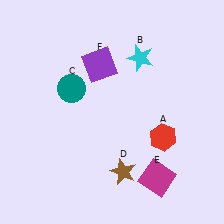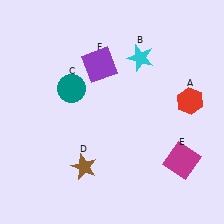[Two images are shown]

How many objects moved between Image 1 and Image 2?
3 objects moved between the two images.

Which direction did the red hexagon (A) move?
The red hexagon (A) moved up.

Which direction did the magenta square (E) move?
The magenta square (E) moved right.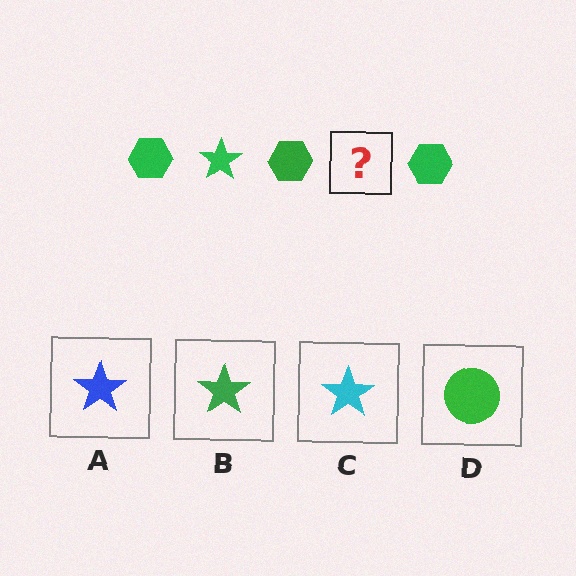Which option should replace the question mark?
Option B.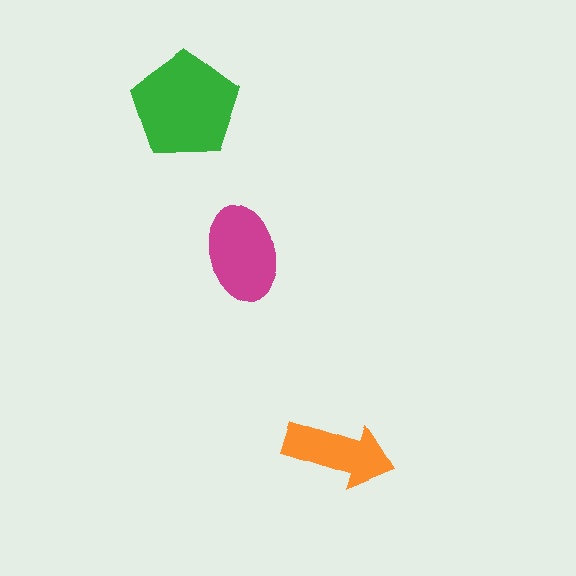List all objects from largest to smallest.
The green pentagon, the magenta ellipse, the orange arrow.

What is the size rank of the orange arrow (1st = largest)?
3rd.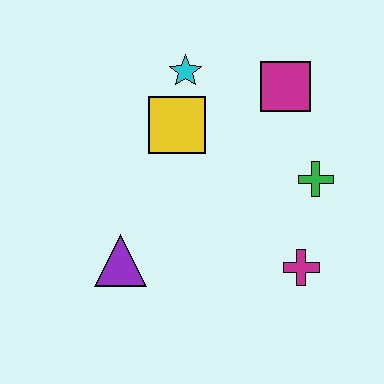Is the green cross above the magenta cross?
Yes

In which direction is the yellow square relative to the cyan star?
The yellow square is below the cyan star.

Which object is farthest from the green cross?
The purple triangle is farthest from the green cross.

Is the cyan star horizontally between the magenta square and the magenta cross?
No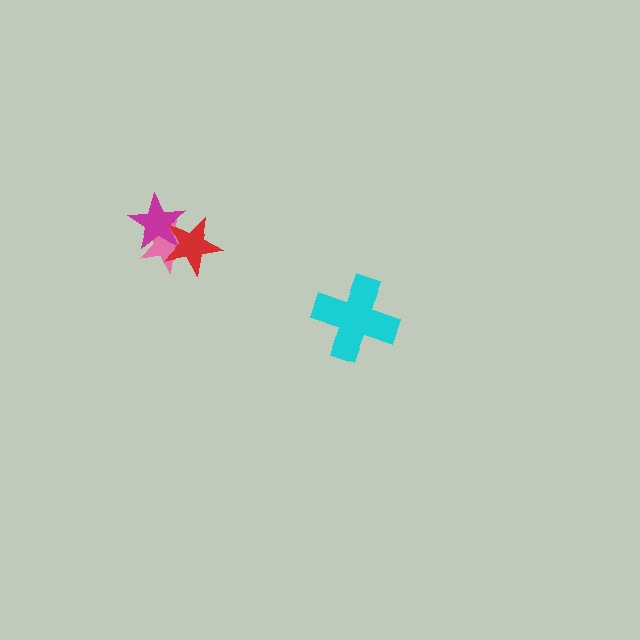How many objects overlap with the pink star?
2 objects overlap with the pink star.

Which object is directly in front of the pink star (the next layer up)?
The magenta star is directly in front of the pink star.